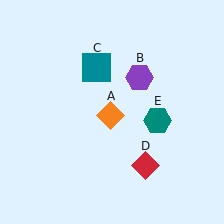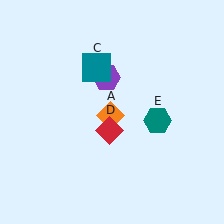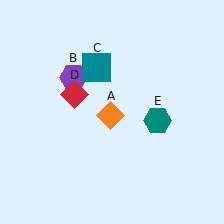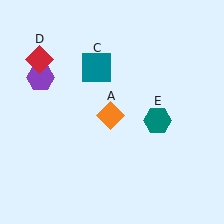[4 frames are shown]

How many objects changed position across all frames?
2 objects changed position: purple hexagon (object B), red diamond (object D).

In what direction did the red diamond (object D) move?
The red diamond (object D) moved up and to the left.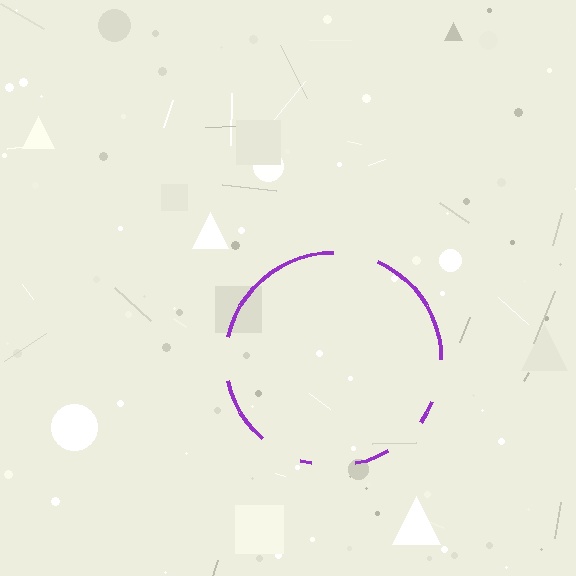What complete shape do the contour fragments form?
The contour fragments form a circle.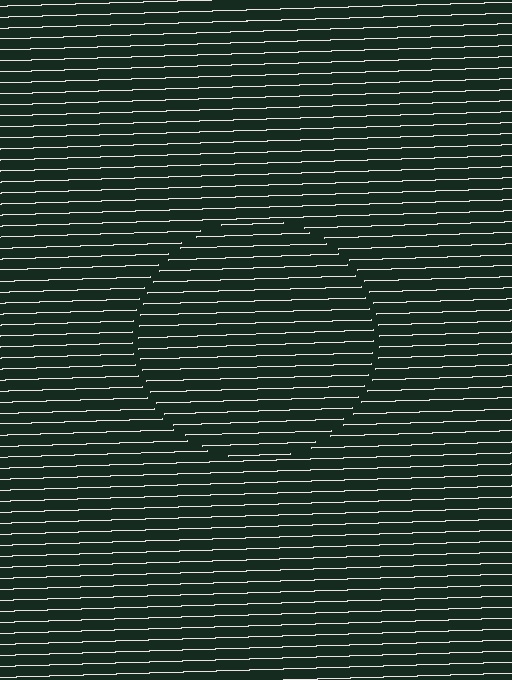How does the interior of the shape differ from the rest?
The interior of the shape contains the same grating, shifted by half a period — the contour is defined by the phase discontinuity where line-ends from the inner and outer gratings abut.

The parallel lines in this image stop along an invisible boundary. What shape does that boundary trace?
An illusory circle. The interior of the shape contains the same grating, shifted by half a period — the contour is defined by the phase discontinuity where line-ends from the inner and outer gratings abut.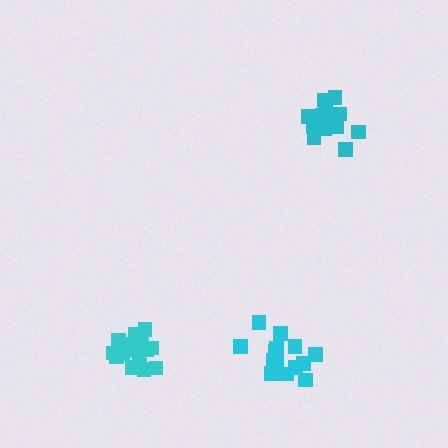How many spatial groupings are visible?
There are 3 spatial groupings.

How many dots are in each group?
Group 1: 16 dots, Group 2: 15 dots, Group 3: 18 dots (49 total).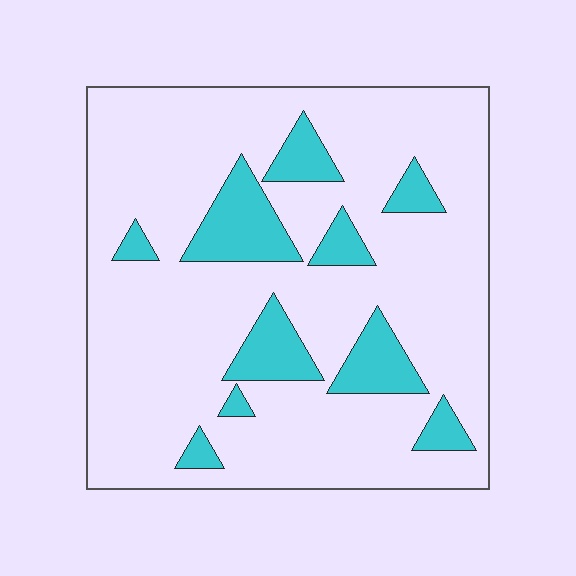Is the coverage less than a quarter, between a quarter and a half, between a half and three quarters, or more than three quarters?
Less than a quarter.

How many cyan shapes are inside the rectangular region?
10.